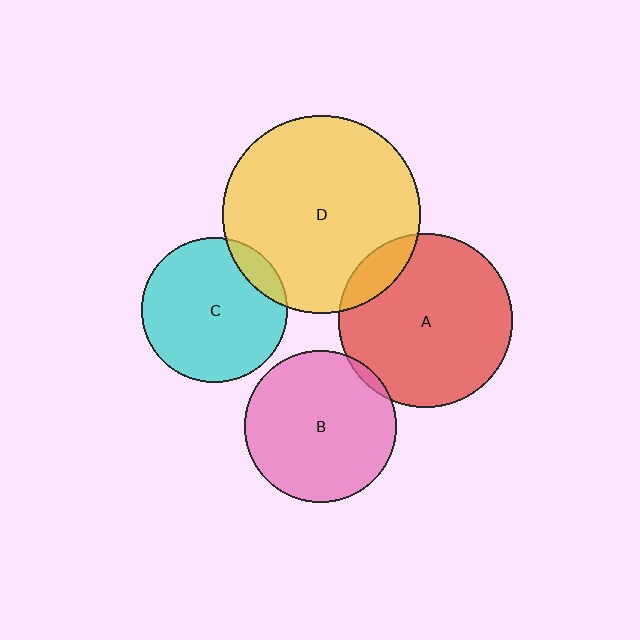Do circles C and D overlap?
Yes.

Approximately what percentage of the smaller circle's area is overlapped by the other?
Approximately 10%.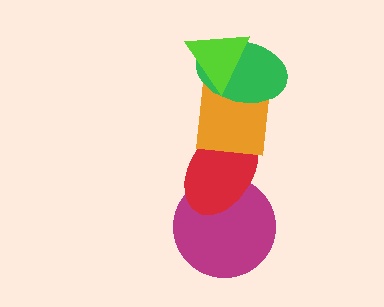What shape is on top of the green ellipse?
The lime triangle is on top of the green ellipse.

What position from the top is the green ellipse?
The green ellipse is 2nd from the top.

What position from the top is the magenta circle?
The magenta circle is 5th from the top.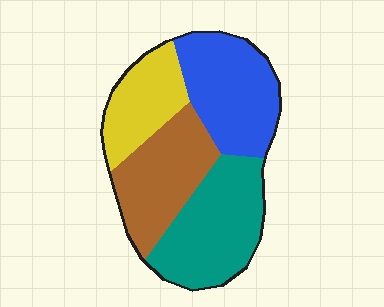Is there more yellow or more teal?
Teal.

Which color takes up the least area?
Yellow, at roughly 20%.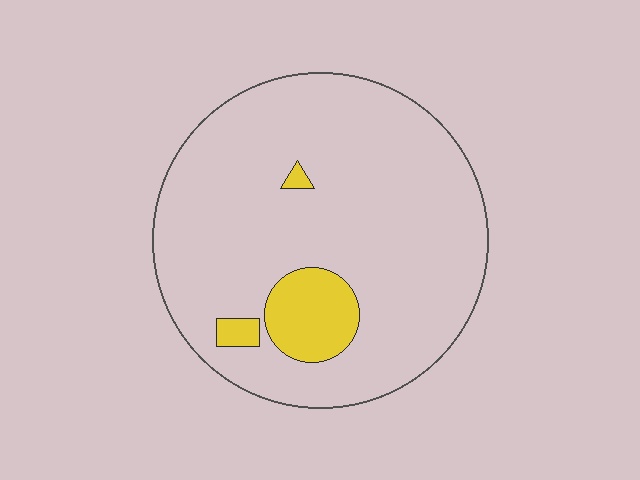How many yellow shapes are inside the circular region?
3.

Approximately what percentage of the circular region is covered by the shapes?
Approximately 10%.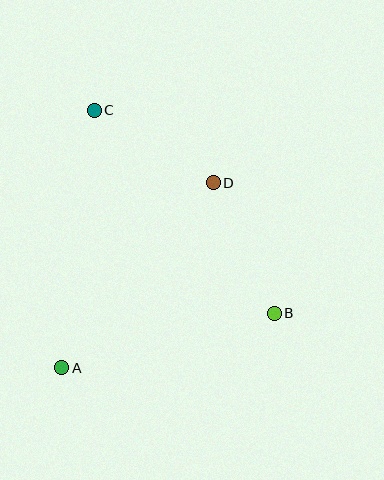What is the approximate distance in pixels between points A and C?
The distance between A and C is approximately 259 pixels.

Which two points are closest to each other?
Points C and D are closest to each other.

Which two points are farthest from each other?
Points B and C are farthest from each other.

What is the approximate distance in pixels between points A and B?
The distance between A and B is approximately 220 pixels.